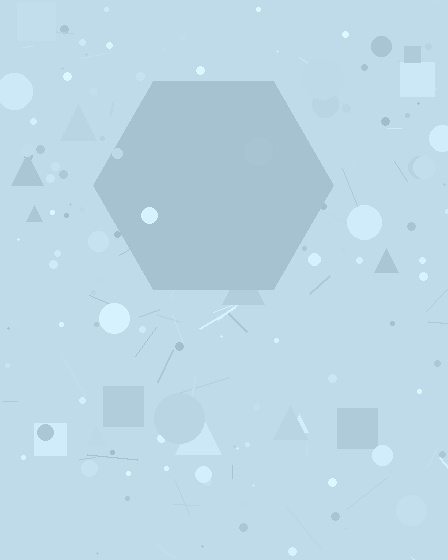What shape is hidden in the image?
A hexagon is hidden in the image.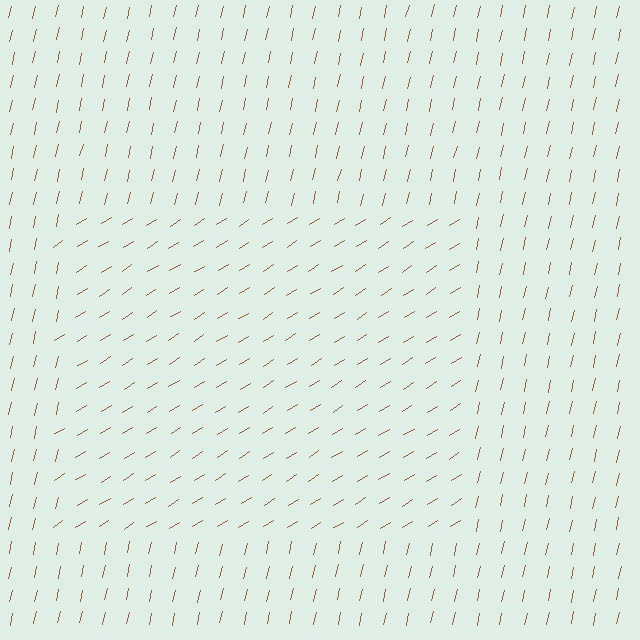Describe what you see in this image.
The image is filled with small brown line segments. A rectangle region in the image has lines oriented differently from the surrounding lines, creating a visible texture boundary.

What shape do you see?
I see a rectangle.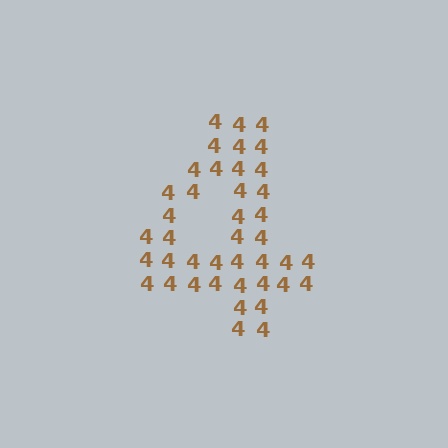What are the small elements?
The small elements are digit 4's.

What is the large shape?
The large shape is the digit 4.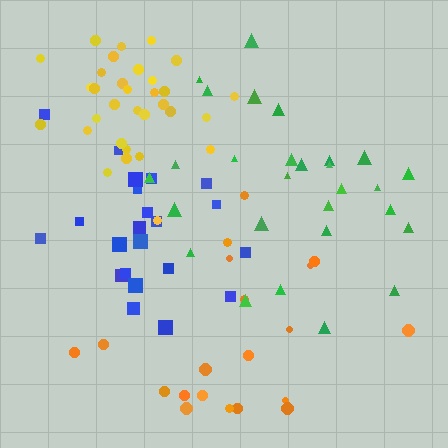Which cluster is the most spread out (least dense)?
Orange.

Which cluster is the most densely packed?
Yellow.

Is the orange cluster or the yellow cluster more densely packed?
Yellow.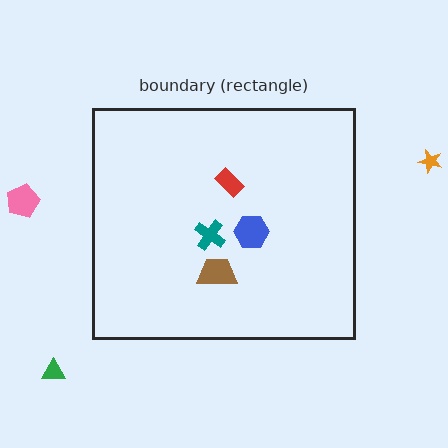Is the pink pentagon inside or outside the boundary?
Outside.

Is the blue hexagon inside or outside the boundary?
Inside.